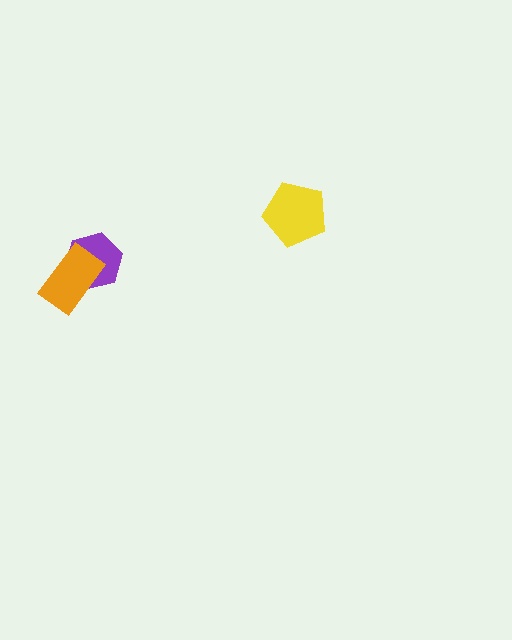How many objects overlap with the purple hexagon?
1 object overlaps with the purple hexagon.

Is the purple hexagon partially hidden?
Yes, it is partially covered by another shape.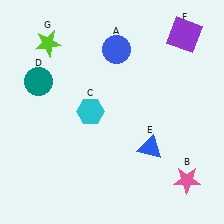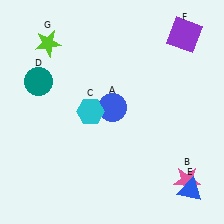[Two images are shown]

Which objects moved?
The objects that moved are: the blue circle (A), the blue triangle (E).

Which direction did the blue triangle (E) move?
The blue triangle (E) moved down.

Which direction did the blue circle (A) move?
The blue circle (A) moved down.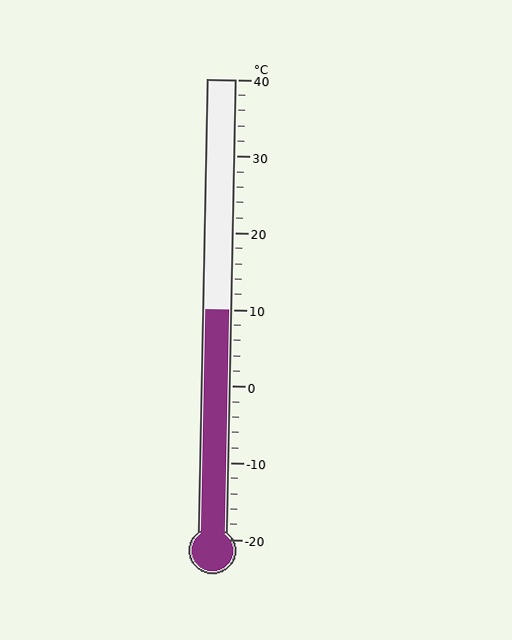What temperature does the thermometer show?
The thermometer shows approximately 10°C.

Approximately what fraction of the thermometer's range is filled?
The thermometer is filled to approximately 50% of its range.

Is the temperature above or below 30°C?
The temperature is below 30°C.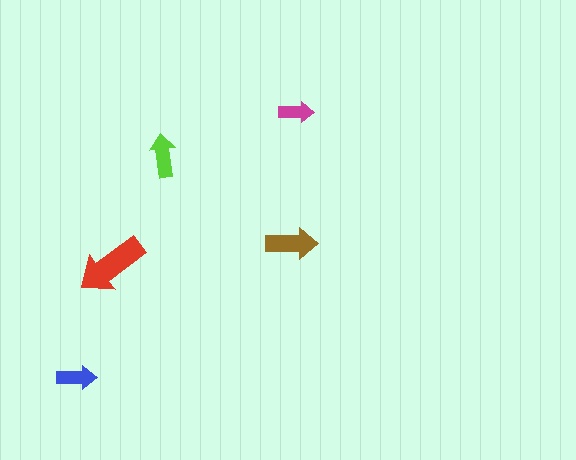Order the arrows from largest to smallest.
the red one, the brown one, the lime one, the blue one, the magenta one.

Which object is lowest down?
The blue arrow is bottommost.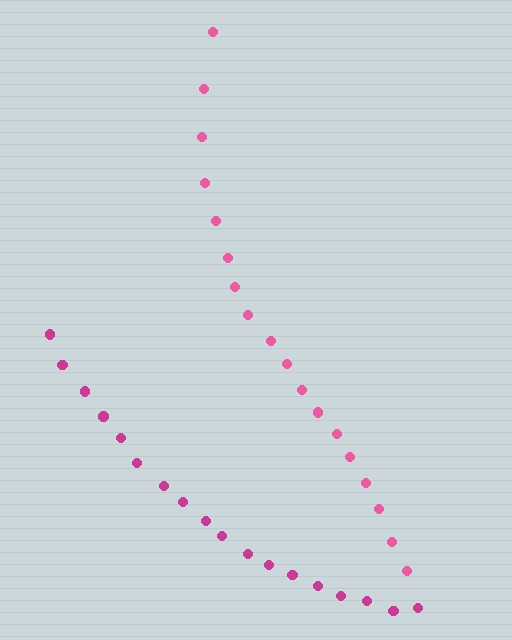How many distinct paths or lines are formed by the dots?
There are 2 distinct paths.